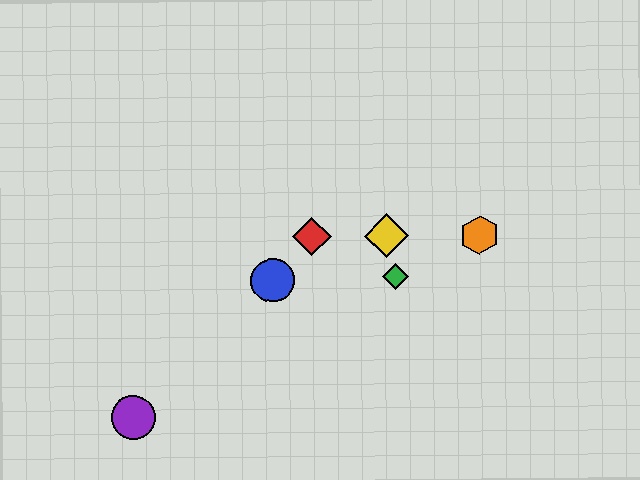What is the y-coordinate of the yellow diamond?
The yellow diamond is at y≈236.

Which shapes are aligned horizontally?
The red diamond, the yellow diamond, the orange hexagon are aligned horizontally.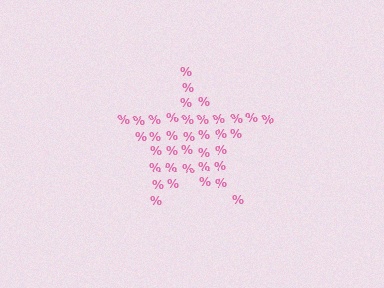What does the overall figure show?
The overall figure shows a star.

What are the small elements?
The small elements are percent signs.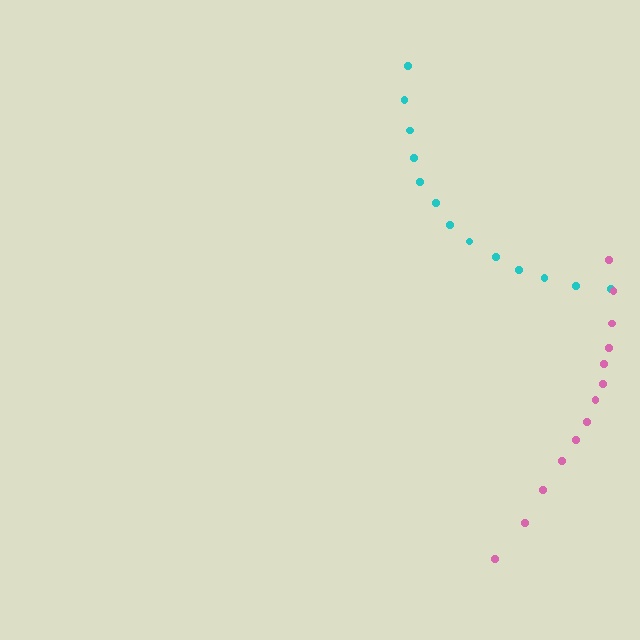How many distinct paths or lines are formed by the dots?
There are 2 distinct paths.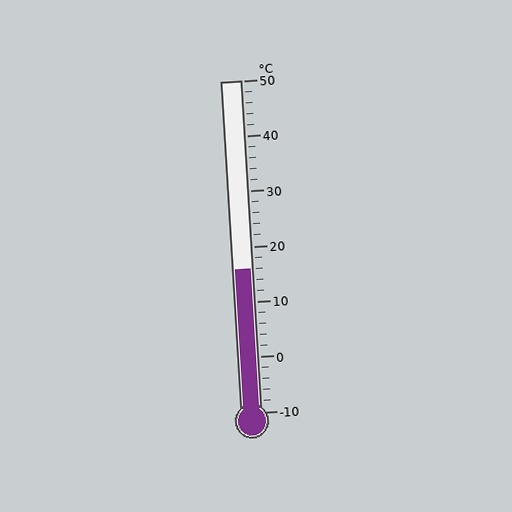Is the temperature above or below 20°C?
The temperature is below 20°C.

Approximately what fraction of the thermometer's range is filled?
The thermometer is filled to approximately 45% of its range.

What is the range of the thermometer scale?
The thermometer scale ranges from -10°C to 50°C.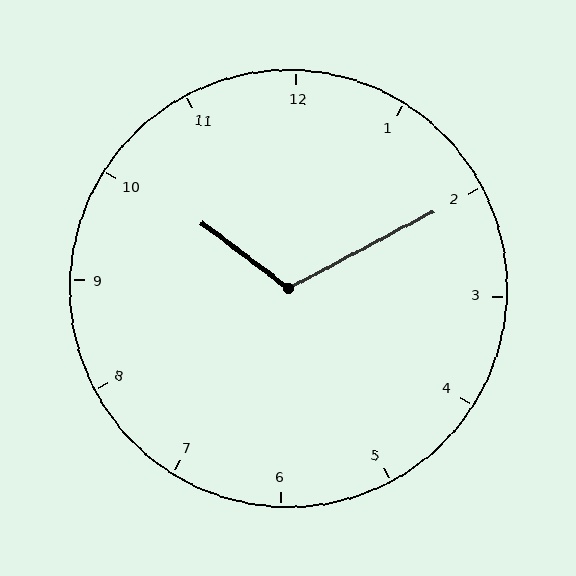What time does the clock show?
10:10.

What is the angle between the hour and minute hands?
Approximately 115 degrees.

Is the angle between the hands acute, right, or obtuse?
It is obtuse.